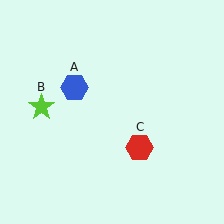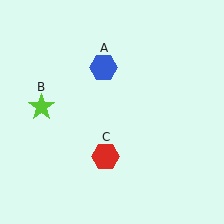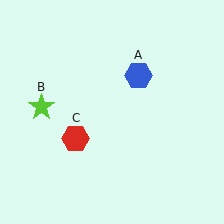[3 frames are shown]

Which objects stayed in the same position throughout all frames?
Lime star (object B) remained stationary.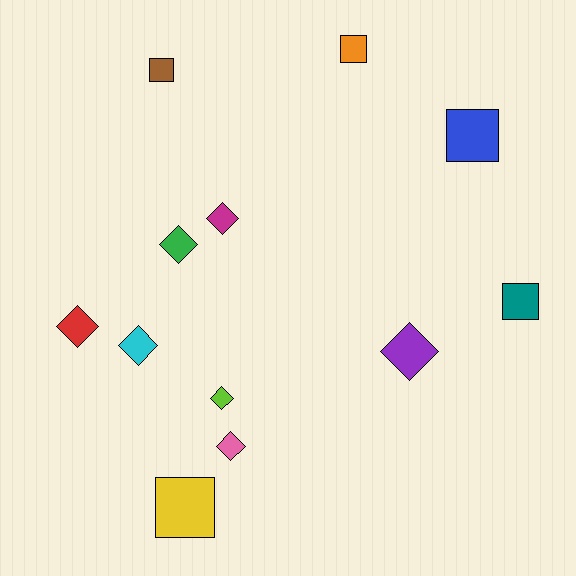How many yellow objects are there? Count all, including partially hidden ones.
There is 1 yellow object.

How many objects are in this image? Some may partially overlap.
There are 12 objects.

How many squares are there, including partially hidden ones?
There are 5 squares.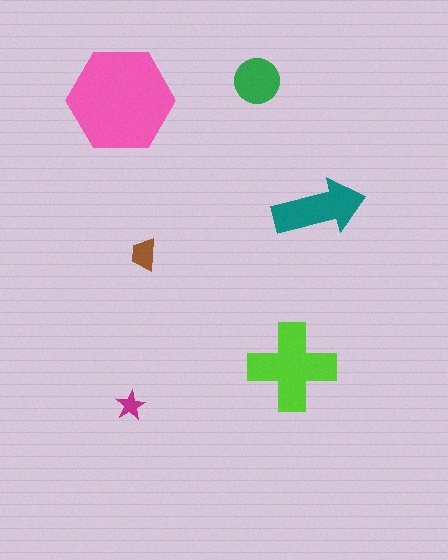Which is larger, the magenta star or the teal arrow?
The teal arrow.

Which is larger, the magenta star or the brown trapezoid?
The brown trapezoid.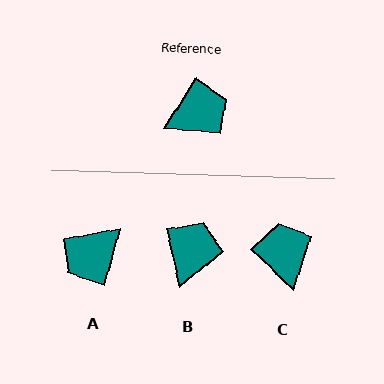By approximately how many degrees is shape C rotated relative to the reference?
Approximately 78 degrees counter-clockwise.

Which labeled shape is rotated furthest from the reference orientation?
A, about 164 degrees away.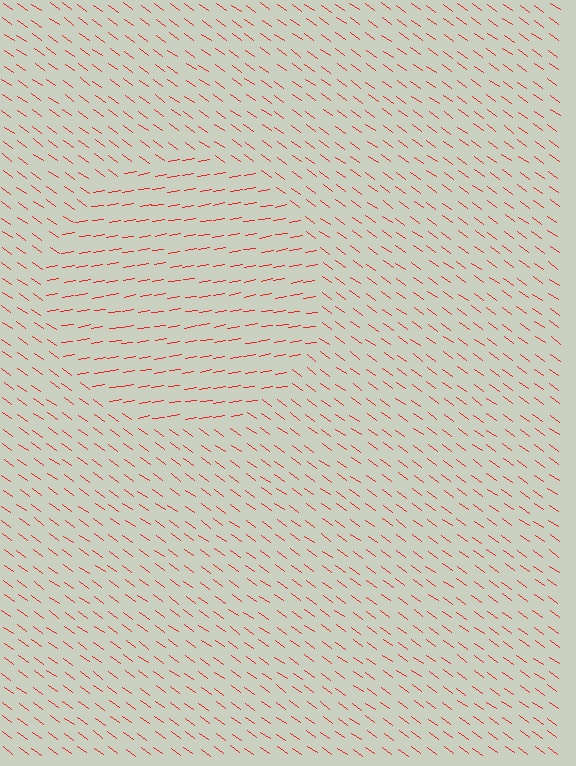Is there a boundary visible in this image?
Yes, there is a texture boundary formed by a change in line orientation.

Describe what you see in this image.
The image is filled with small red line segments. A circle region in the image has lines oriented differently from the surrounding lines, creating a visible texture boundary.